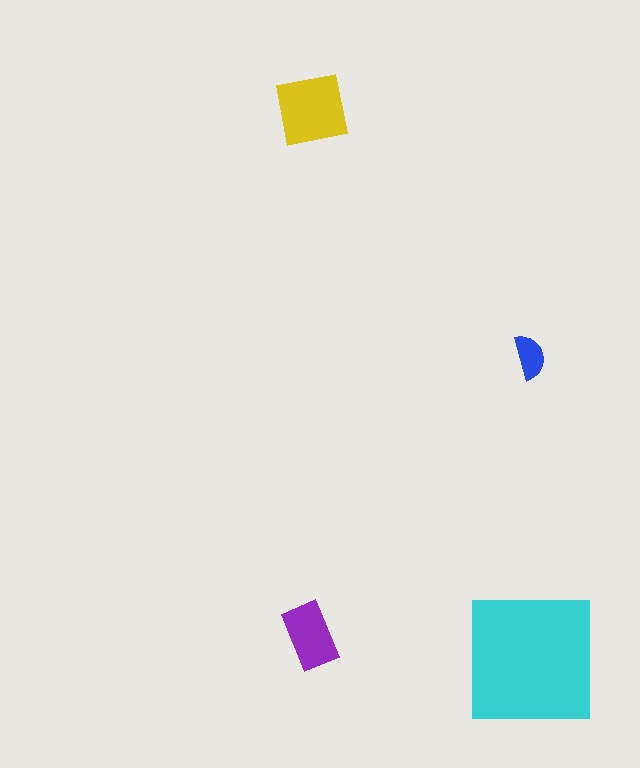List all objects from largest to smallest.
The cyan square, the yellow square, the purple rectangle, the blue semicircle.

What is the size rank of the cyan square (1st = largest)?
1st.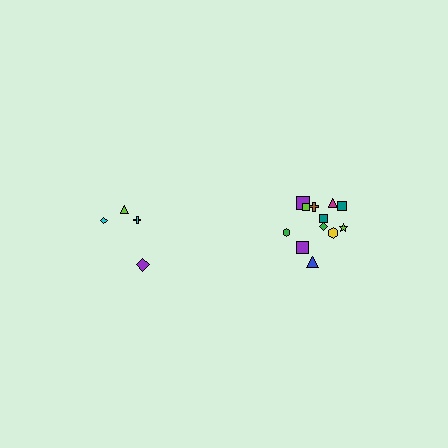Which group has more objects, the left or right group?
The right group.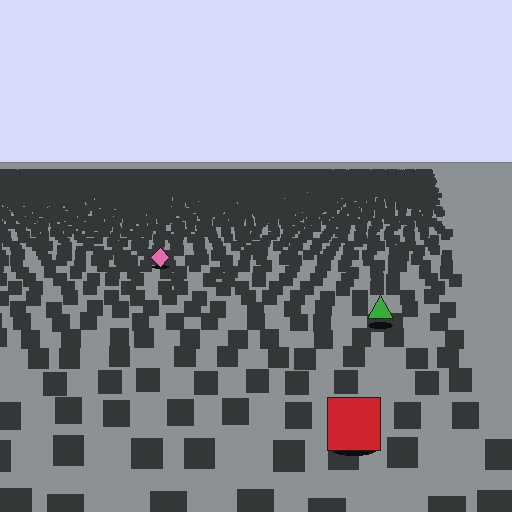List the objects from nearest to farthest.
From nearest to farthest: the red square, the green triangle, the pink diamond.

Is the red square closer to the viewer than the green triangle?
Yes. The red square is closer — you can tell from the texture gradient: the ground texture is coarser near it.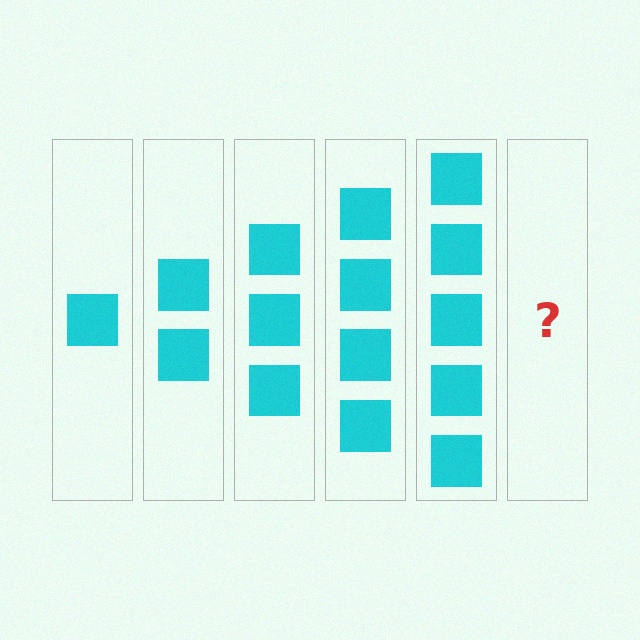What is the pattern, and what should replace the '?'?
The pattern is that each step adds one more square. The '?' should be 6 squares.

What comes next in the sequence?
The next element should be 6 squares.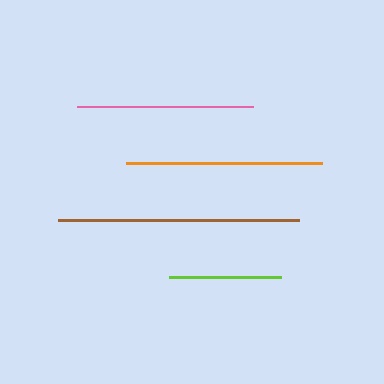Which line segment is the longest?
The brown line is the longest at approximately 241 pixels.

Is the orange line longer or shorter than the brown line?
The brown line is longer than the orange line.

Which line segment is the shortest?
The lime line is the shortest at approximately 112 pixels.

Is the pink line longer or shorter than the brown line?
The brown line is longer than the pink line.